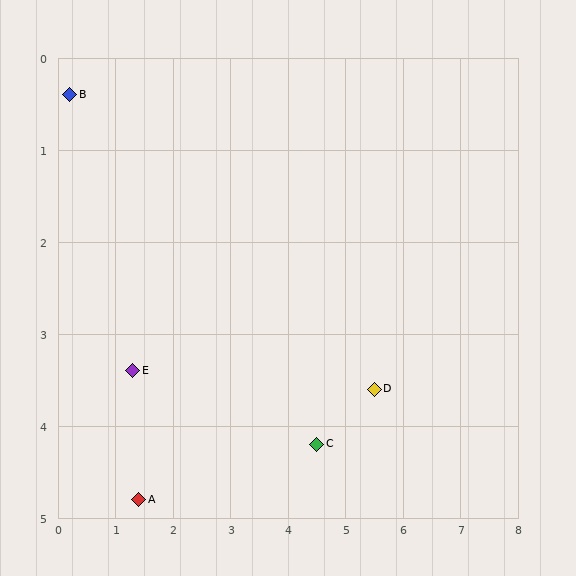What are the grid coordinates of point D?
Point D is at approximately (5.5, 3.6).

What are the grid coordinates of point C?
Point C is at approximately (4.5, 4.2).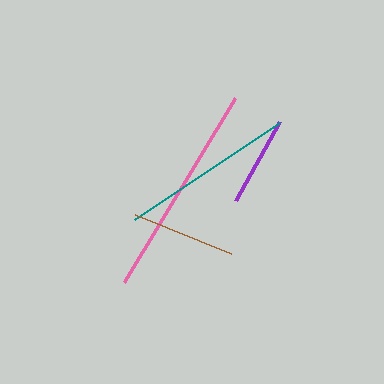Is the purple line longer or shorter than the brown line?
The brown line is longer than the purple line.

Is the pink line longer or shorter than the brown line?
The pink line is longer than the brown line.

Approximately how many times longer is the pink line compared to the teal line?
The pink line is approximately 1.2 times the length of the teal line.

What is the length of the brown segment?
The brown segment is approximately 104 pixels long.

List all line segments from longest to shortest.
From longest to shortest: pink, teal, brown, purple.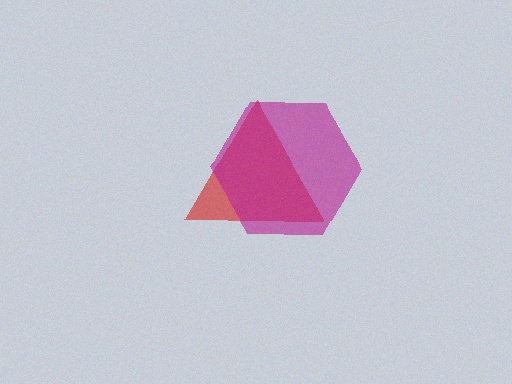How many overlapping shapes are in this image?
There are 2 overlapping shapes in the image.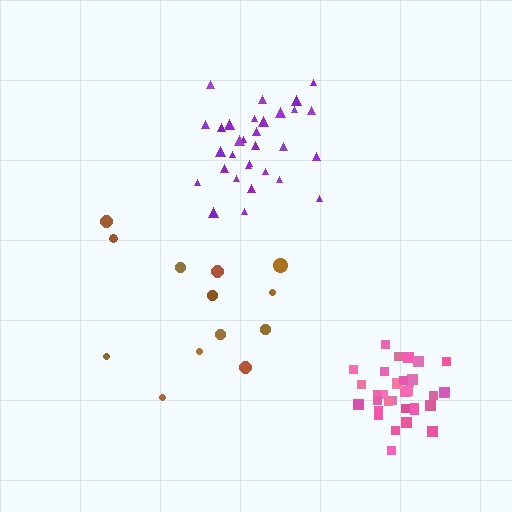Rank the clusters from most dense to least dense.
pink, purple, brown.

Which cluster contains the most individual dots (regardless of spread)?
Pink (32).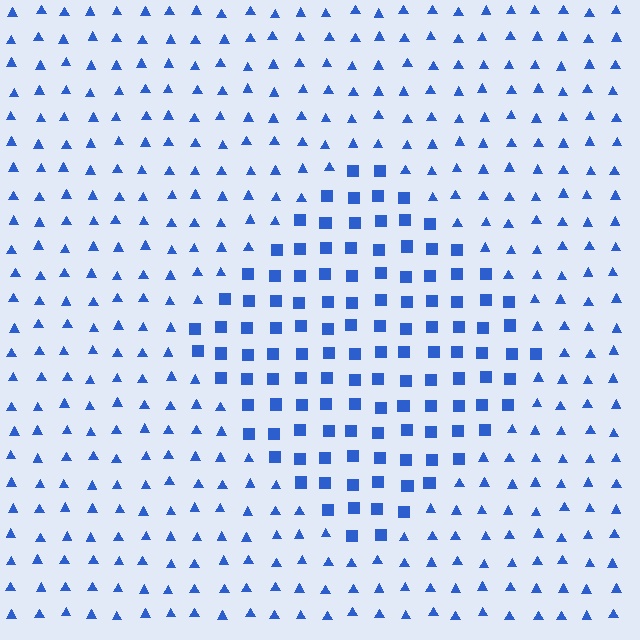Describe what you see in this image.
The image is filled with small blue elements arranged in a uniform grid. A diamond-shaped region contains squares, while the surrounding area contains triangles. The boundary is defined purely by the change in element shape.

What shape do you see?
I see a diamond.